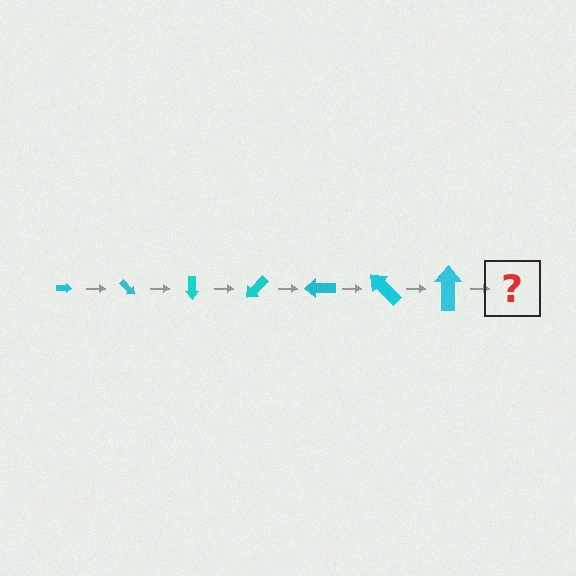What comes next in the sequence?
The next element should be an arrow, larger than the previous one and rotated 315 degrees from the start.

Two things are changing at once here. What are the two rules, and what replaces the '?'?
The two rules are that the arrow grows larger each step and it rotates 45 degrees each step. The '?' should be an arrow, larger than the previous one and rotated 315 degrees from the start.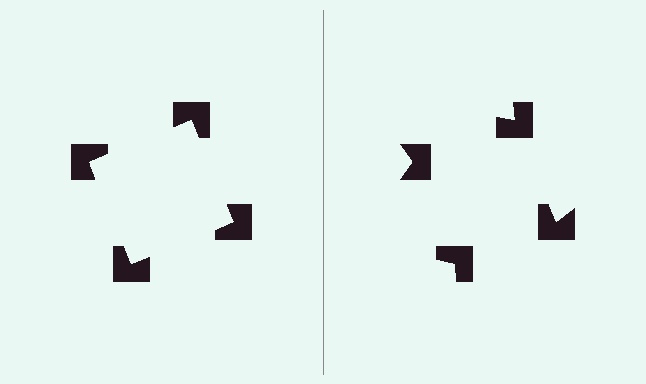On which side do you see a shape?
An illusory square appears on the left side. On the right side the wedge cuts are rotated, so no coherent shape forms.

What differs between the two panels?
The notched squares are positioned identically on both sides; only the wedge orientations differ. On the left they align to a square; on the right they are misaligned.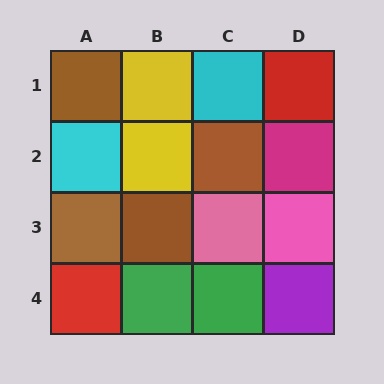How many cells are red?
2 cells are red.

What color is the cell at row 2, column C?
Brown.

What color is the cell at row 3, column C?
Pink.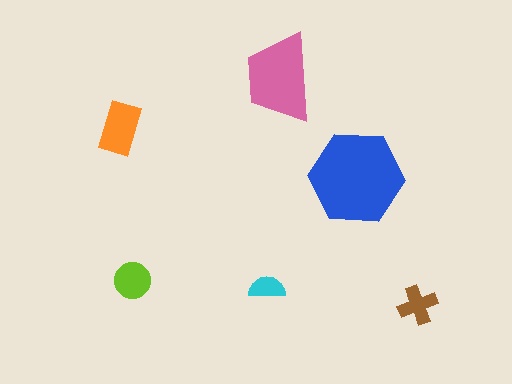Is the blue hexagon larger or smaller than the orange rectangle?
Larger.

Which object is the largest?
The blue hexagon.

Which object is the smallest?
The cyan semicircle.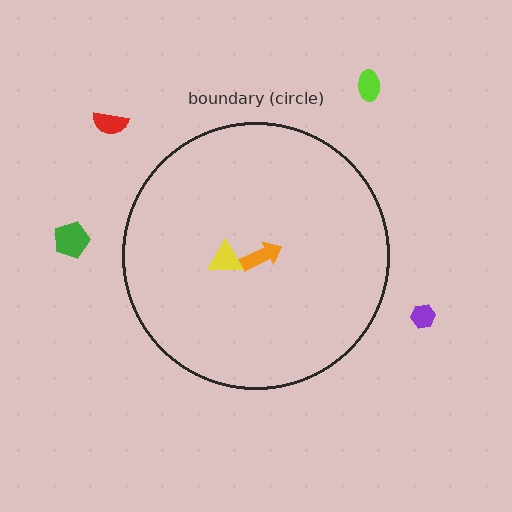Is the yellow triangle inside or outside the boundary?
Inside.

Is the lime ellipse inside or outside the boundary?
Outside.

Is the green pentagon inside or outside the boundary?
Outside.